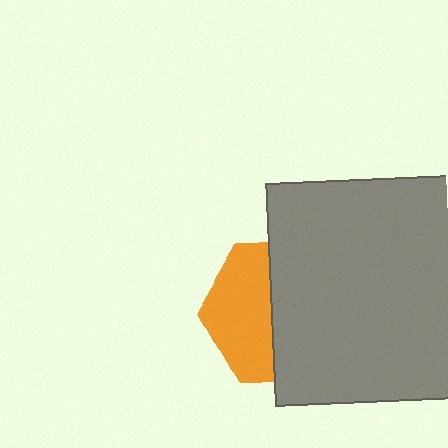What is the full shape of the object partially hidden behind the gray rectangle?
The partially hidden object is an orange hexagon.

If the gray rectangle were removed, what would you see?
You would see the complete orange hexagon.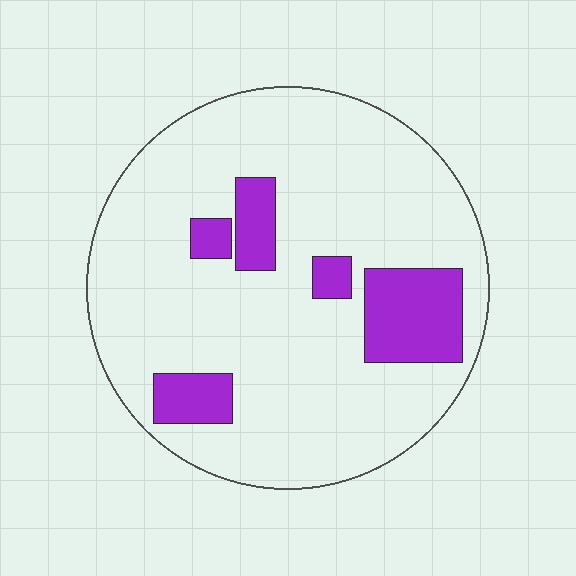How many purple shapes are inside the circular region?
5.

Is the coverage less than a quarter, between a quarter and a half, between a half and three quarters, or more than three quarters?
Less than a quarter.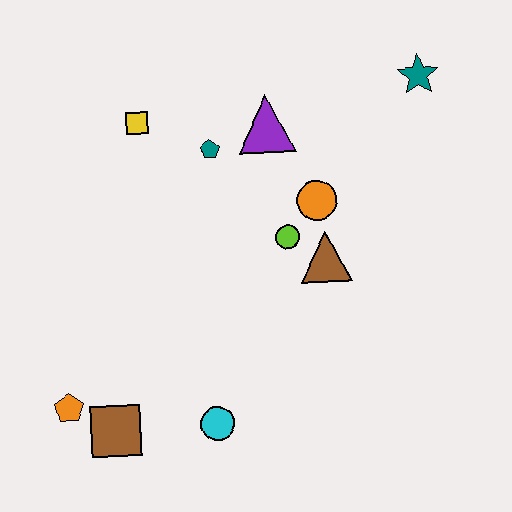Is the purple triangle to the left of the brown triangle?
Yes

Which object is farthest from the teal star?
The orange pentagon is farthest from the teal star.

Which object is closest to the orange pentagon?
The brown square is closest to the orange pentagon.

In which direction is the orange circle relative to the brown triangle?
The orange circle is above the brown triangle.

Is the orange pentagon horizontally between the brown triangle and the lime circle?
No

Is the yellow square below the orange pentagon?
No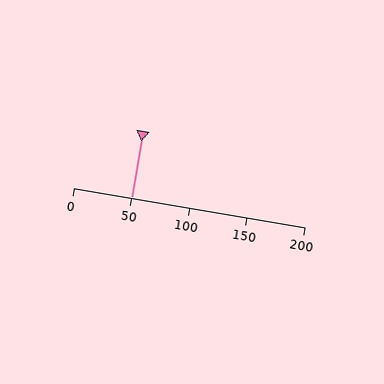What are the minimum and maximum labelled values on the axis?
The axis runs from 0 to 200.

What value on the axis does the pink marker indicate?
The marker indicates approximately 50.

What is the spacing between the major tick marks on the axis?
The major ticks are spaced 50 apart.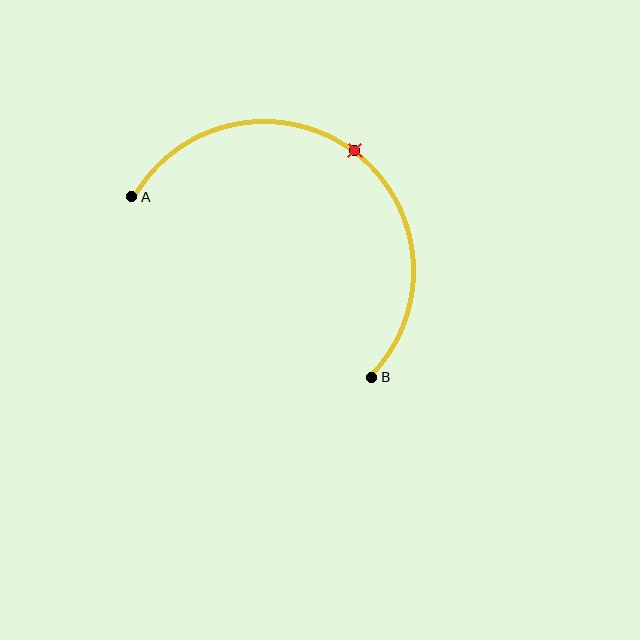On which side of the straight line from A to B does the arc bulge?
The arc bulges above and to the right of the straight line connecting A and B.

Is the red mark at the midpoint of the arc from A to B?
Yes. The red mark lies on the arc at equal arc-length from both A and B — it is the arc midpoint.